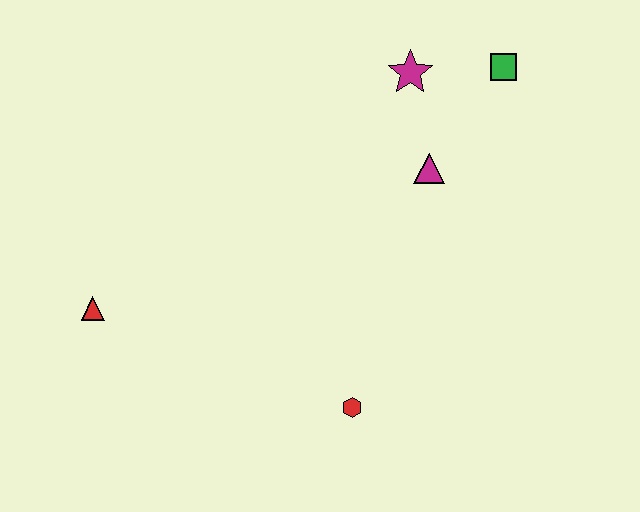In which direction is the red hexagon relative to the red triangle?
The red hexagon is to the right of the red triangle.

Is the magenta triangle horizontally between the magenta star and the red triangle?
No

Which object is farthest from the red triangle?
The green square is farthest from the red triangle.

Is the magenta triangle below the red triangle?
No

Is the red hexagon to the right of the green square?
No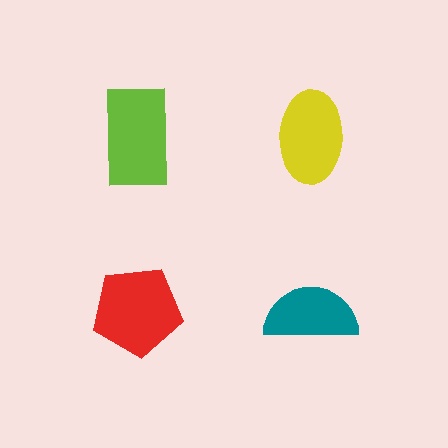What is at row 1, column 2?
A yellow ellipse.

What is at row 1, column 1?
A lime rectangle.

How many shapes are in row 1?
2 shapes.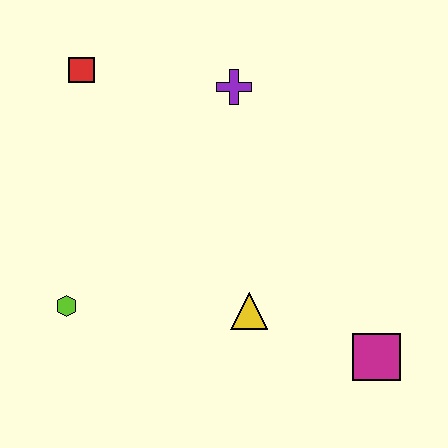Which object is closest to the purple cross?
The red square is closest to the purple cross.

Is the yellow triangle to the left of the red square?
No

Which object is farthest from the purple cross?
The magenta square is farthest from the purple cross.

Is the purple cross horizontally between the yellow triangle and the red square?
Yes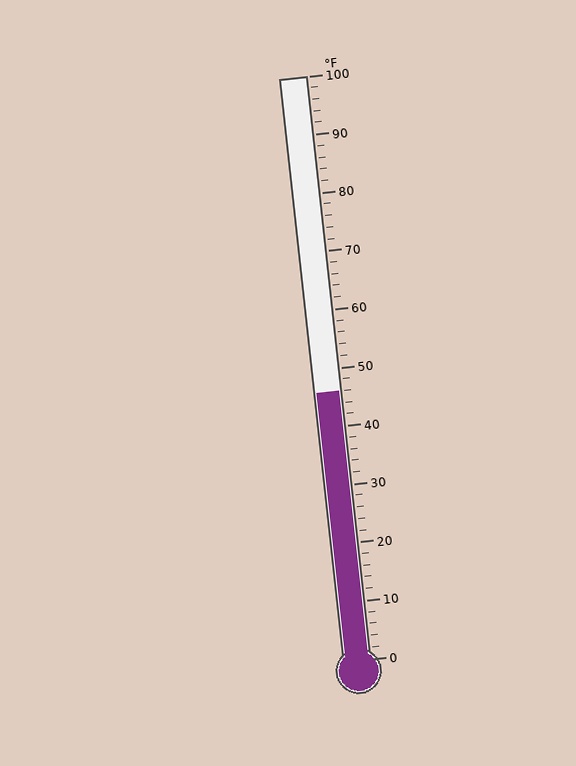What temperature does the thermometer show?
The thermometer shows approximately 46°F.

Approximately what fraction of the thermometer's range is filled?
The thermometer is filled to approximately 45% of its range.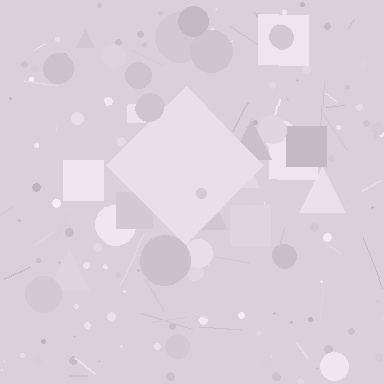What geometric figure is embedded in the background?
A diamond is embedded in the background.